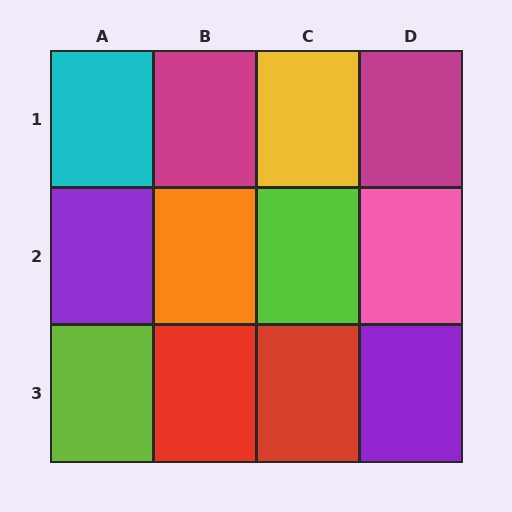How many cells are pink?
1 cell is pink.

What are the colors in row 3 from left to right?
Lime, red, red, purple.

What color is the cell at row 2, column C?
Lime.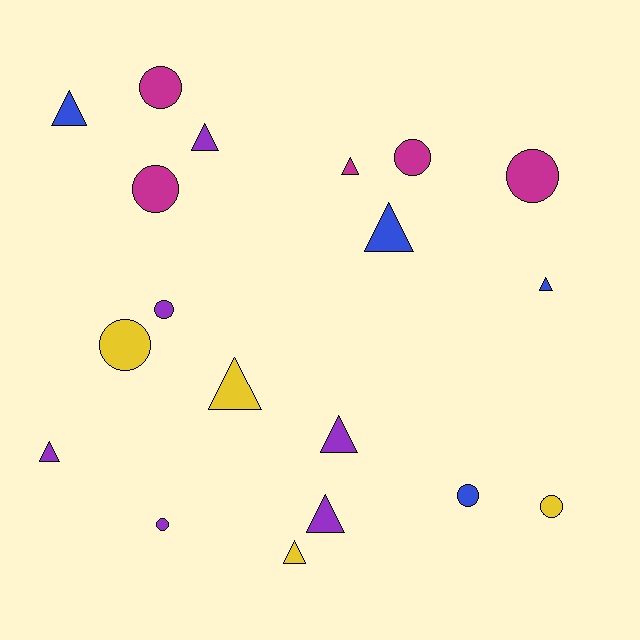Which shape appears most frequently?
Triangle, with 10 objects.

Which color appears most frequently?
Purple, with 6 objects.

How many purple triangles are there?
There are 4 purple triangles.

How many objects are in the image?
There are 19 objects.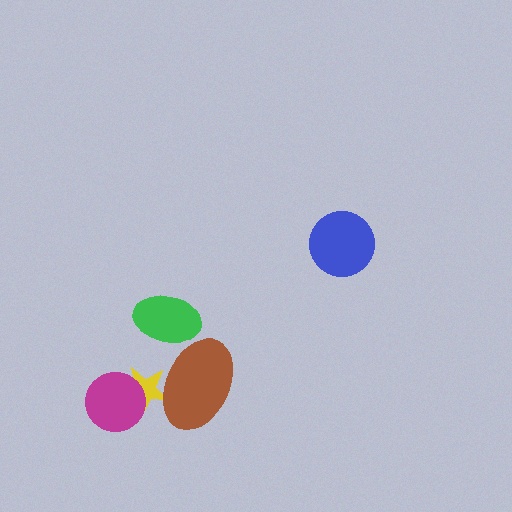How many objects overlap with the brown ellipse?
2 objects overlap with the brown ellipse.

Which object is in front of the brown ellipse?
The green ellipse is in front of the brown ellipse.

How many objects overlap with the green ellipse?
1 object overlaps with the green ellipse.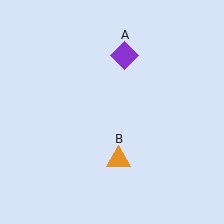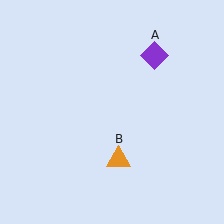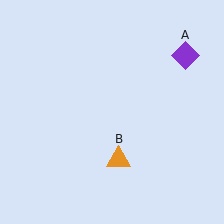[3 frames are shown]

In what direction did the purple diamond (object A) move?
The purple diamond (object A) moved right.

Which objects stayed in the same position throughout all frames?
Orange triangle (object B) remained stationary.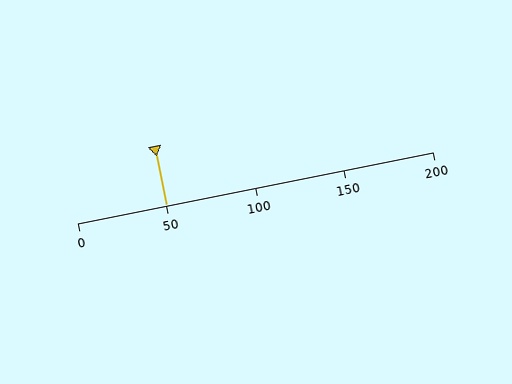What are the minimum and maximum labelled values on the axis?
The axis runs from 0 to 200.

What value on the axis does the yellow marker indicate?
The marker indicates approximately 50.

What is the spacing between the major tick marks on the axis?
The major ticks are spaced 50 apart.